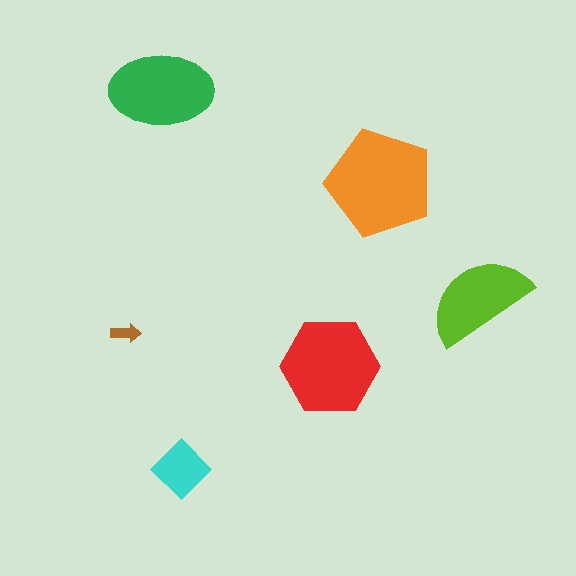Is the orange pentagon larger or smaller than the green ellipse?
Larger.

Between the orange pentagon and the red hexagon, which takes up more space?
The orange pentagon.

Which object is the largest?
The orange pentagon.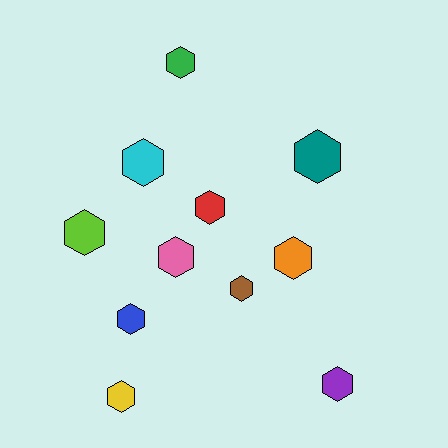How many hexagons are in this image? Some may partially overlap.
There are 11 hexagons.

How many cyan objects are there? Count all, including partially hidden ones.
There is 1 cyan object.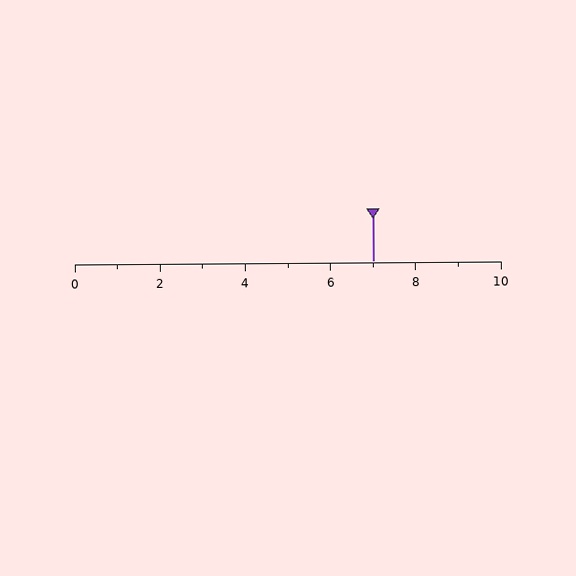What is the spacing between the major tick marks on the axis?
The major ticks are spaced 2 apart.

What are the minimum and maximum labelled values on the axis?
The axis runs from 0 to 10.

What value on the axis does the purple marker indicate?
The marker indicates approximately 7.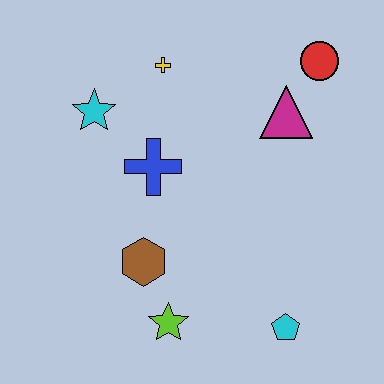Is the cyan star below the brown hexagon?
No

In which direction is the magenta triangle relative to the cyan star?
The magenta triangle is to the right of the cyan star.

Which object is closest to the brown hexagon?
The lime star is closest to the brown hexagon.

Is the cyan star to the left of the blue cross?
Yes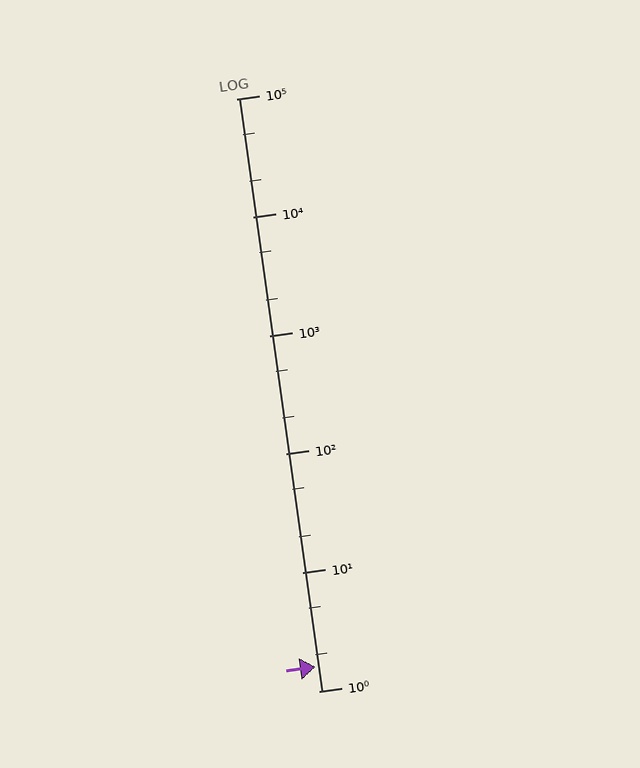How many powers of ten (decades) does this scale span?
The scale spans 5 decades, from 1 to 100000.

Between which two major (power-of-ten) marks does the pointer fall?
The pointer is between 1 and 10.